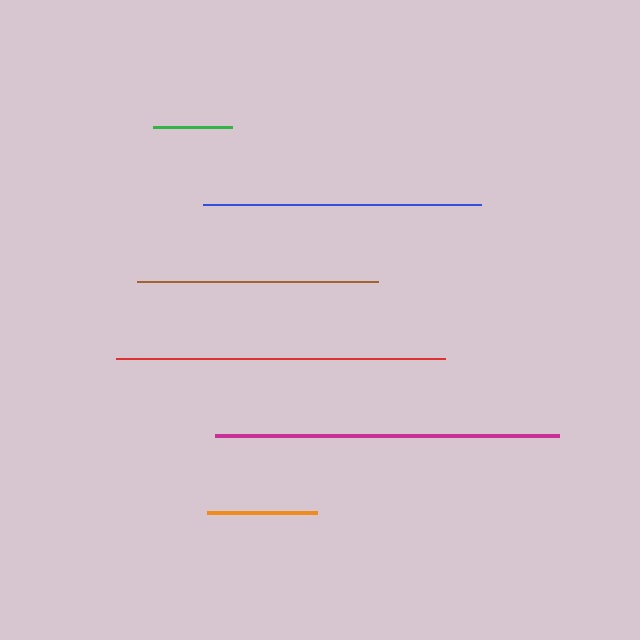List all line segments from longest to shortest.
From longest to shortest: magenta, red, blue, brown, orange, green.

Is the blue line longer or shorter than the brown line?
The blue line is longer than the brown line.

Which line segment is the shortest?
The green line is the shortest at approximately 79 pixels.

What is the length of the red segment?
The red segment is approximately 329 pixels long.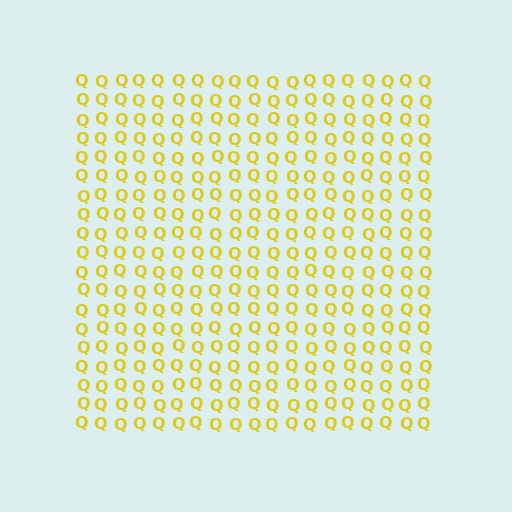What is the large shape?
The large shape is a square.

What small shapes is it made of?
It is made of small letter Q's.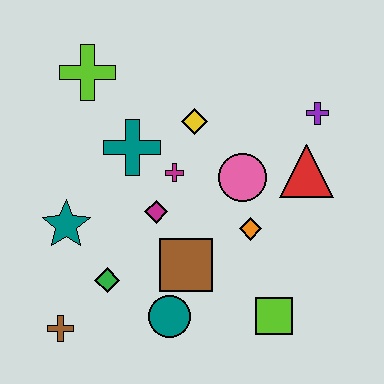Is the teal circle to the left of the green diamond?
No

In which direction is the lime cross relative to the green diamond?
The lime cross is above the green diamond.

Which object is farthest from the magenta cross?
The brown cross is farthest from the magenta cross.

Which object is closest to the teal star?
The green diamond is closest to the teal star.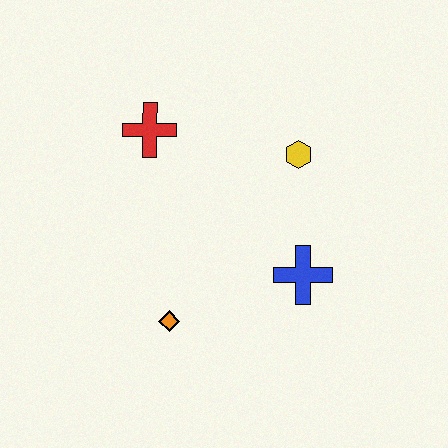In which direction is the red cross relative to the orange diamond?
The red cross is above the orange diamond.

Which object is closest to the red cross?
The yellow hexagon is closest to the red cross.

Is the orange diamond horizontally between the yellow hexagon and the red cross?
Yes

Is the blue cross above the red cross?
No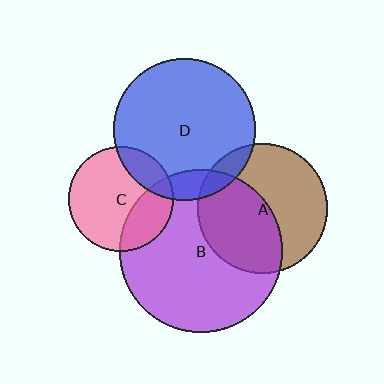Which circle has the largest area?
Circle B (purple).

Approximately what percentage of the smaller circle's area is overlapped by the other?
Approximately 50%.